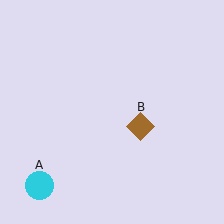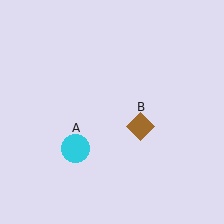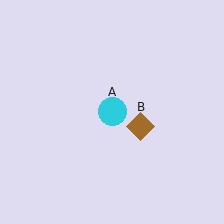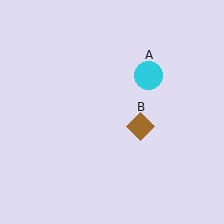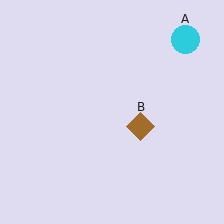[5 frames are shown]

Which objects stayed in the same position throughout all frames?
Brown diamond (object B) remained stationary.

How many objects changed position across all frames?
1 object changed position: cyan circle (object A).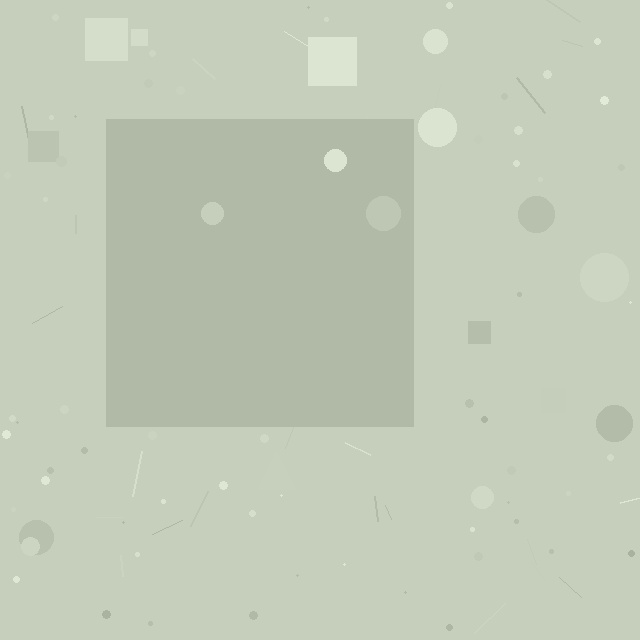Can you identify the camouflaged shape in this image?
The camouflaged shape is a square.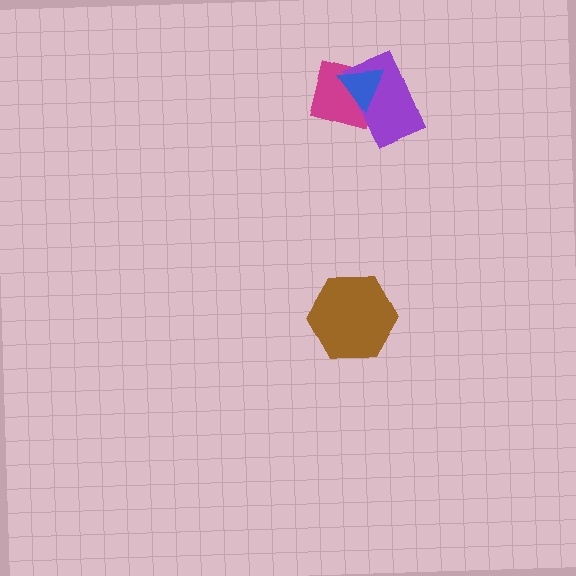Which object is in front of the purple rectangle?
The blue triangle is in front of the purple rectangle.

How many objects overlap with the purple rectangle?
2 objects overlap with the purple rectangle.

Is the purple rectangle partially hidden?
Yes, it is partially covered by another shape.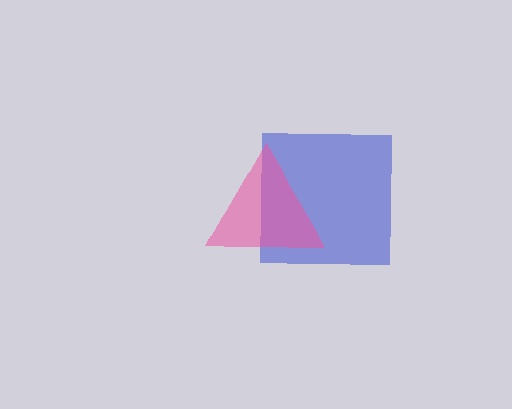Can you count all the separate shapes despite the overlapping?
Yes, there are 2 separate shapes.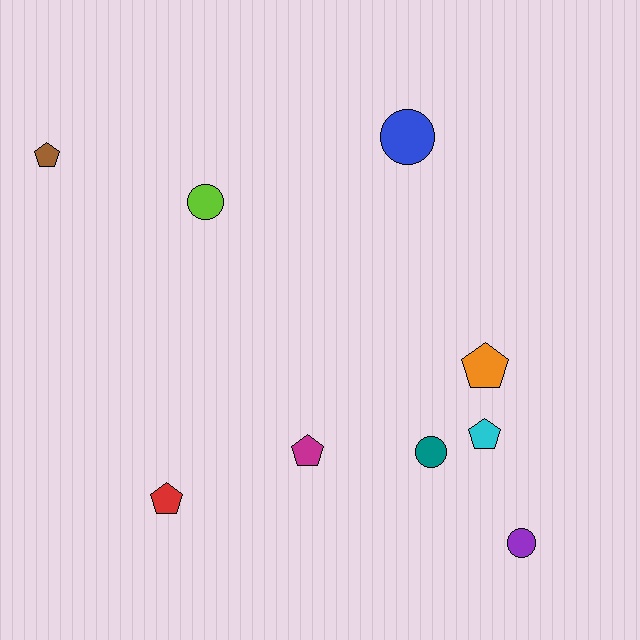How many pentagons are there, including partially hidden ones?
There are 5 pentagons.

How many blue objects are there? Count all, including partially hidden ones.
There is 1 blue object.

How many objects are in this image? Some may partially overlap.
There are 9 objects.